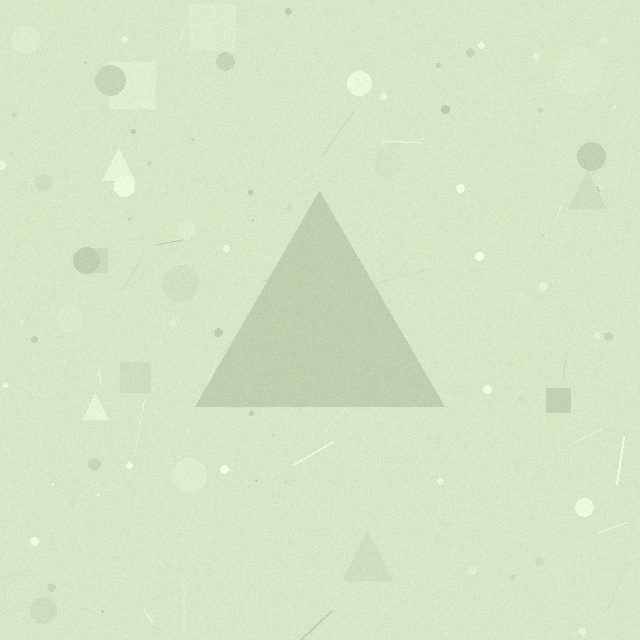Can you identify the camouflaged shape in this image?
The camouflaged shape is a triangle.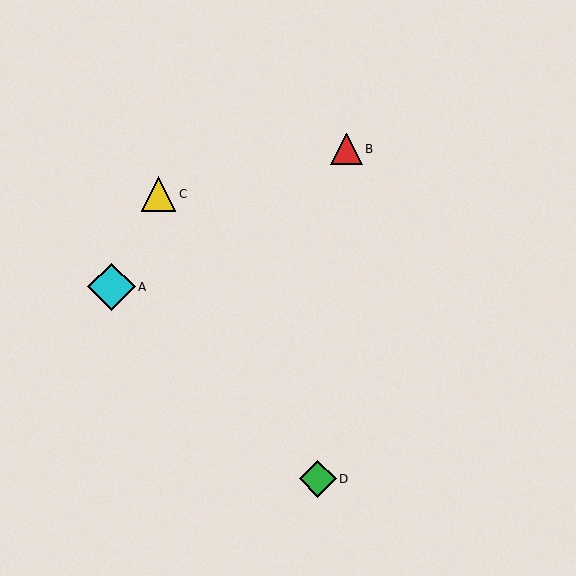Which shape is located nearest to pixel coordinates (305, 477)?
The green diamond (labeled D) at (318, 479) is nearest to that location.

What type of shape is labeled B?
Shape B is a red triangle.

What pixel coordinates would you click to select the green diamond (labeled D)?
Click at (318, 479) to select the green diamond D.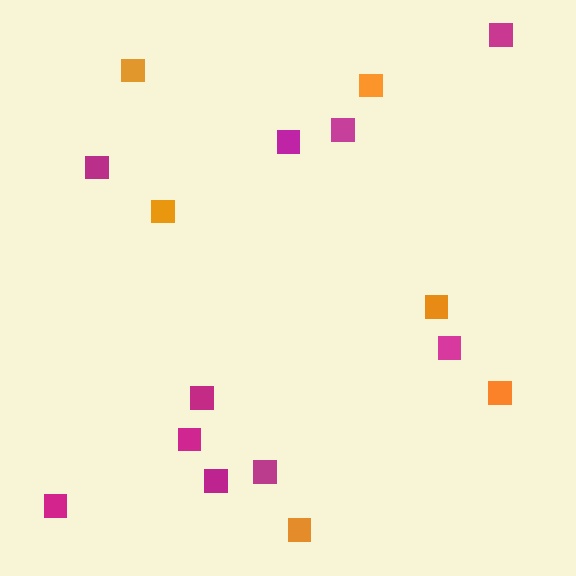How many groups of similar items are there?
There are 2 groups: one group of orange squares (6) and one group of magenta squares (10).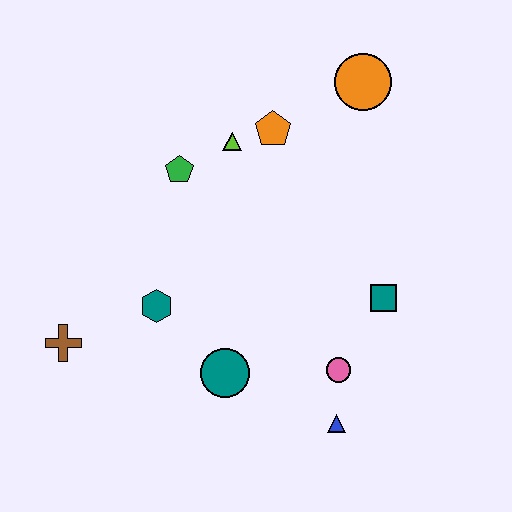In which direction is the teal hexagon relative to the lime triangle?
The teal hexagon is below the lime triangle.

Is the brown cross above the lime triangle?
No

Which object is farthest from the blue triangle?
The orange circle is farthest from the blue triangle.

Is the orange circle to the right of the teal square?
No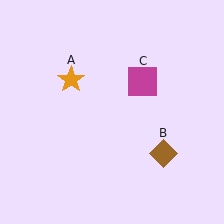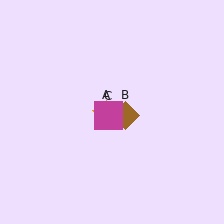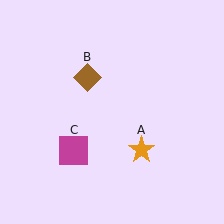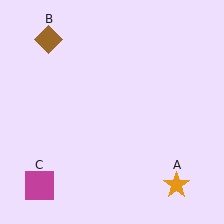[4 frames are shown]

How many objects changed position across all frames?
3 objects changed position: orange star (object A), brown diamond (object B), magenta square (object C).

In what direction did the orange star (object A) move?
The orange star (object A) moved down and to the right.